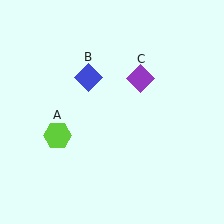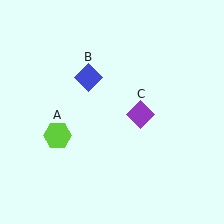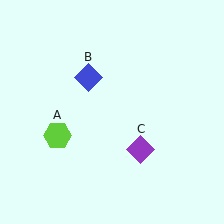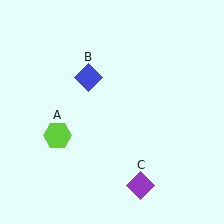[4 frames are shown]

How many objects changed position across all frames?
1 object changed position: purple diamond (object C).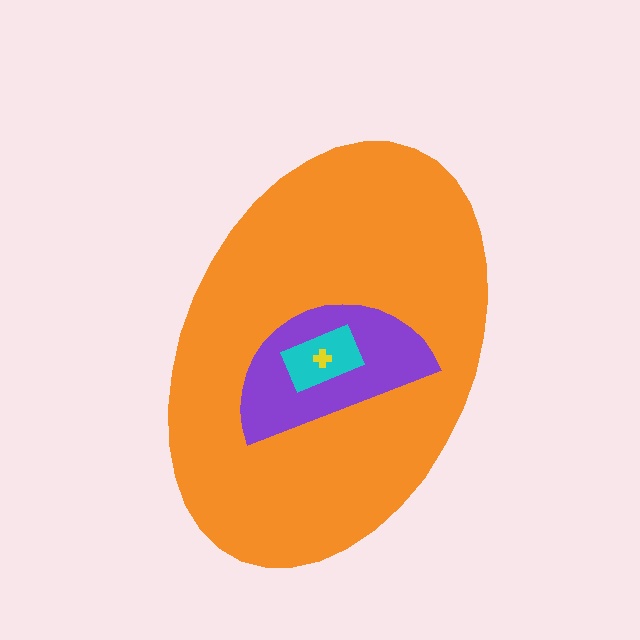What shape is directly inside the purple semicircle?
The cyan rectangle.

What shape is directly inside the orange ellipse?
The purple semicircle.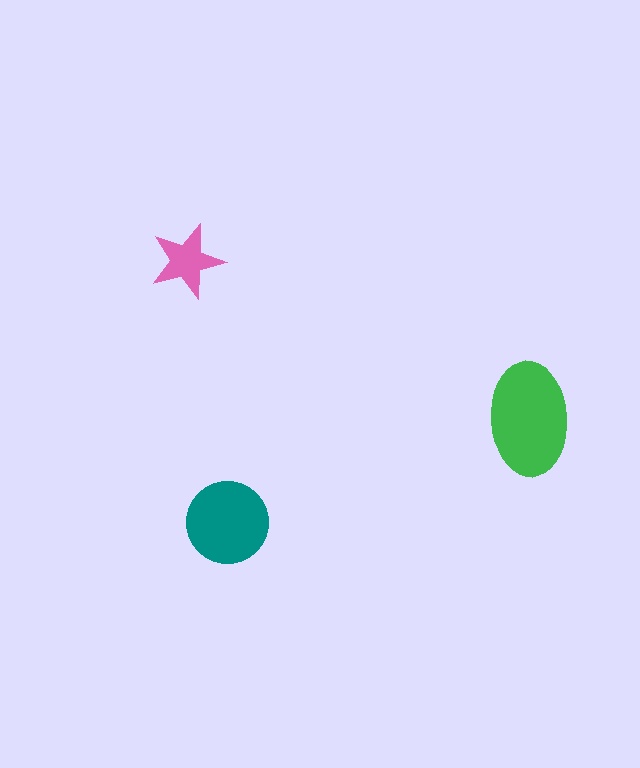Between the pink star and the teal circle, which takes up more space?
The teal circle.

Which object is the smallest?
The pink star.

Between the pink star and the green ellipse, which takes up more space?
The green ellipse.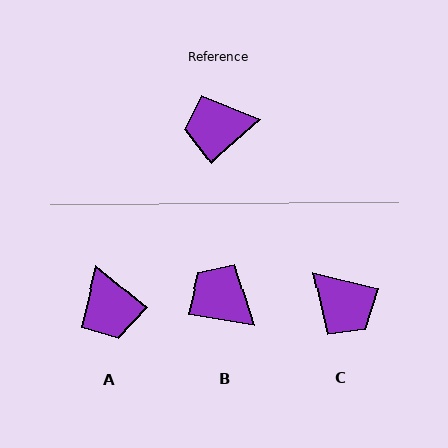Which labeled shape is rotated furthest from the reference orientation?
C, about 125 degrees away.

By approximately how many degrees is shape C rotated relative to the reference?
Approximately 125 degrees counter-clockwise.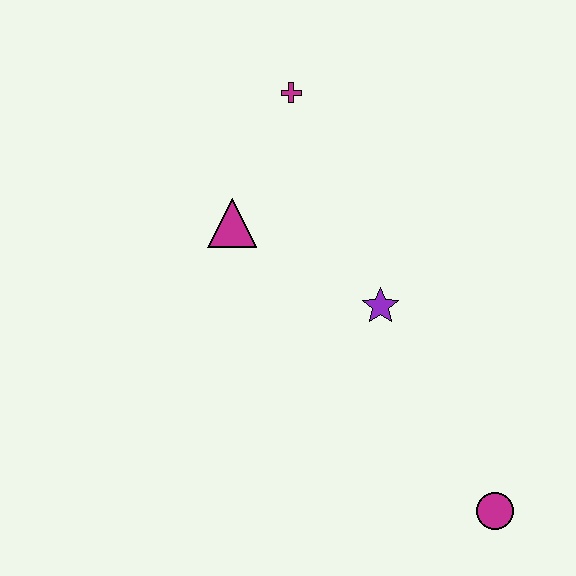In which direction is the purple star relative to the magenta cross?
The purple star is below the magenta cross.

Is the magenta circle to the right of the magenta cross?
Yes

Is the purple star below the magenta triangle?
Yes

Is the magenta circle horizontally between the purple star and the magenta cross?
No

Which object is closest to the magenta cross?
The magenta triangle is closest to the magenta cross.